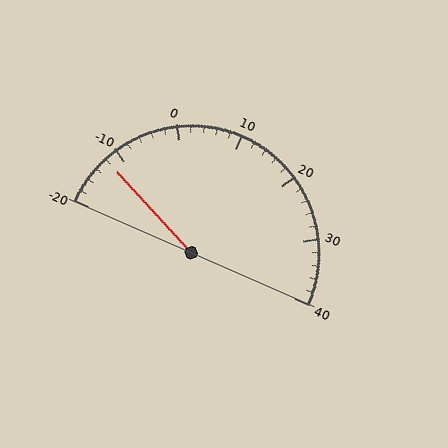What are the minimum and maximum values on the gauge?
The gauge ranges from -20 to 40.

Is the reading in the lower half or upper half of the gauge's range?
The reading is in the lower half of the range (-20 to 40).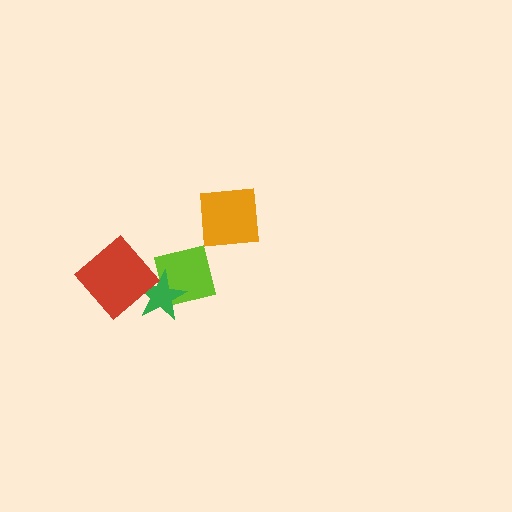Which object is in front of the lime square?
The green star is in front of the lime square.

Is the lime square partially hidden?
Yes, it is partially covered by another shape.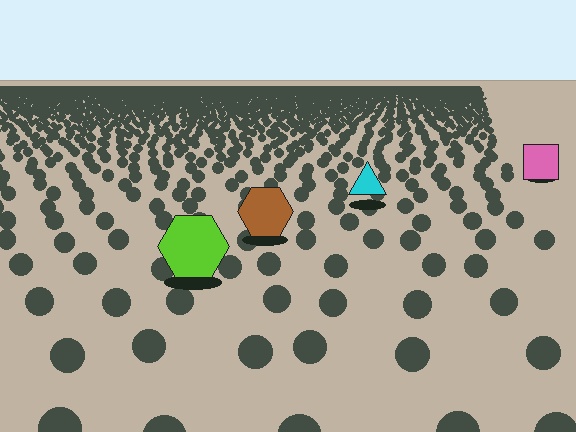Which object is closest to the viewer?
The lime hexagon is closest. The texture marks near it are larger and more spread out.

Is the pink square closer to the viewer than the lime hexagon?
No. The lime hexagon is closer — you can tell from the texture gradient: the ground texture is coarser near it.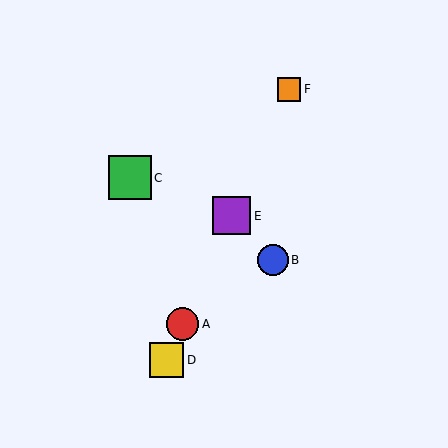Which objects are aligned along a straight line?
Objects A, D, E, F are aligned along a straight line.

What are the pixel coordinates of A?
Object A is at (183, 324).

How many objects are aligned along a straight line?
4 objects (A, D, E, F) are aligned along a straight line.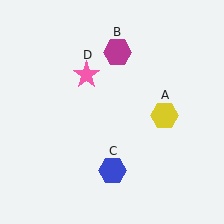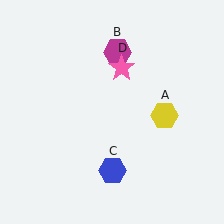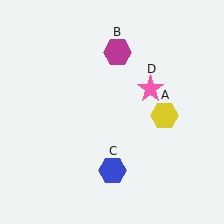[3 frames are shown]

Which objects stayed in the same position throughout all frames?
Yellow hexagon (object A) and magenta hexagon (object B) and blue hexagon (object C) remained stationary.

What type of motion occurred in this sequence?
The pink star (object D) rotated clockwise around the center of the scene.